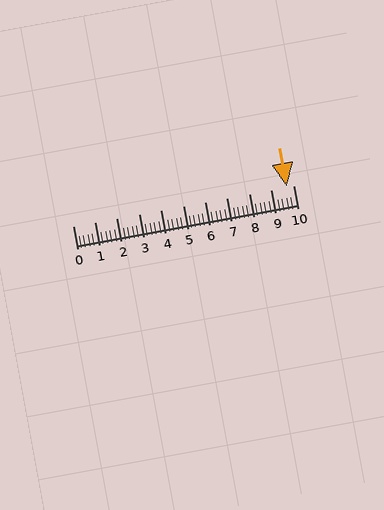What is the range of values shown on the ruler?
The ruler shows values from 0 to 10.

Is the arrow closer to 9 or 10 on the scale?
The arrow is closer to 10.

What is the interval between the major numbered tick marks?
The major tick marks are spaced 1 units apart.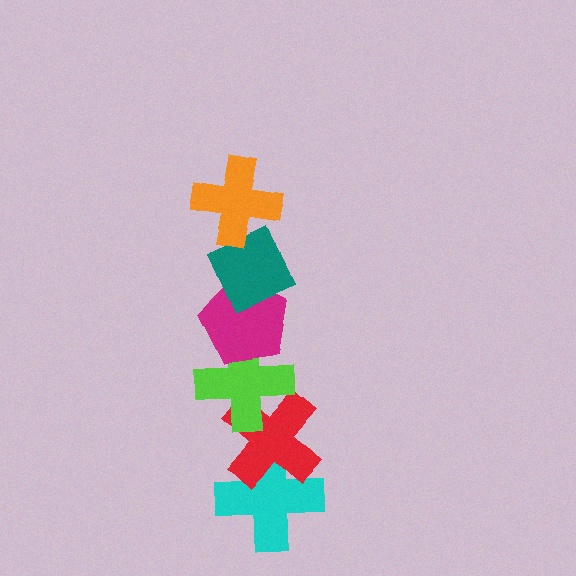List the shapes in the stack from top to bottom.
From top to bottom: the orange cross, the teal diamond, the magenta pentagon, the lime cross, the red cross, the cyan cross.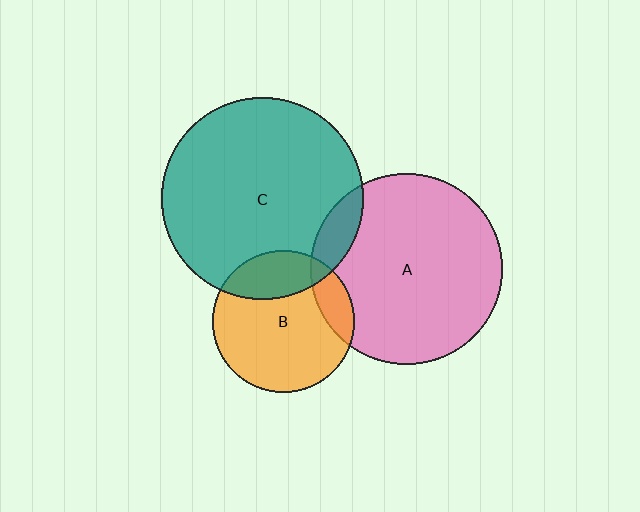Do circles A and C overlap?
Yes.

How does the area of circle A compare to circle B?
Approximately 1.8 times.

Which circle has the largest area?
Circle C (teal).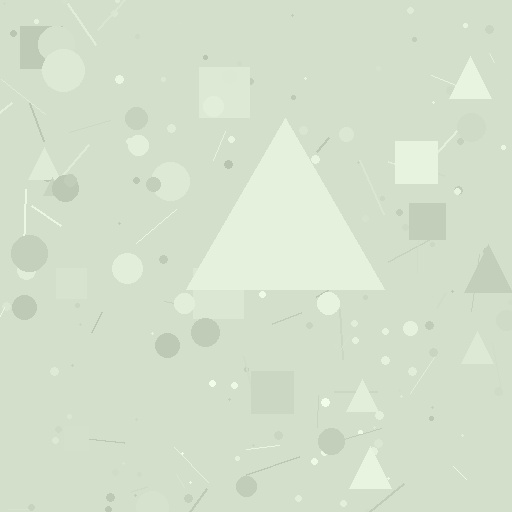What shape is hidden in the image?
A triangle is hidden in the image.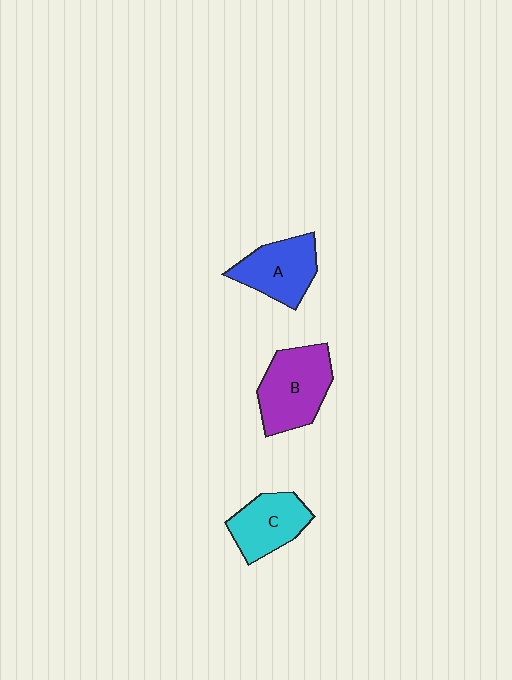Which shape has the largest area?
Shape B (purple).